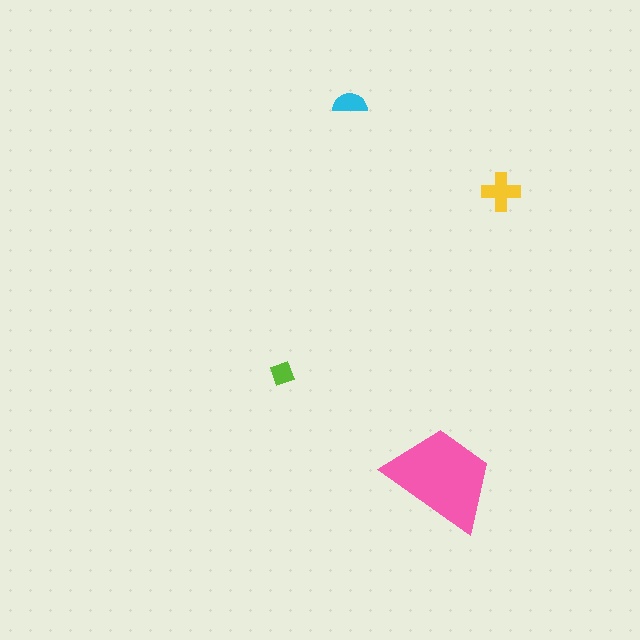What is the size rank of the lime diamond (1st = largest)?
4th.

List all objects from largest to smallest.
The pink trapezoid, the yellow cross, the cyan semicircle, the lime diamond.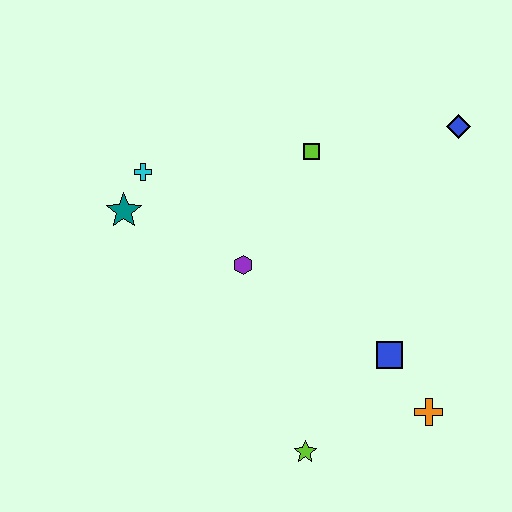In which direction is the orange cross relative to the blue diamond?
The orange cross is below the blue diamond.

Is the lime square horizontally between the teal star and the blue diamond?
Yes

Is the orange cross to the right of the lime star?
Yes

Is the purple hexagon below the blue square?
No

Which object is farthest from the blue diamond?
The lime star is farthest from the blue diamond.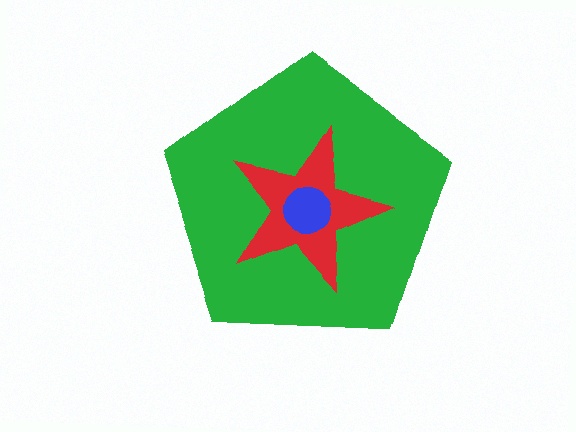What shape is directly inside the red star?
The blue circle.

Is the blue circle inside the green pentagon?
Yes.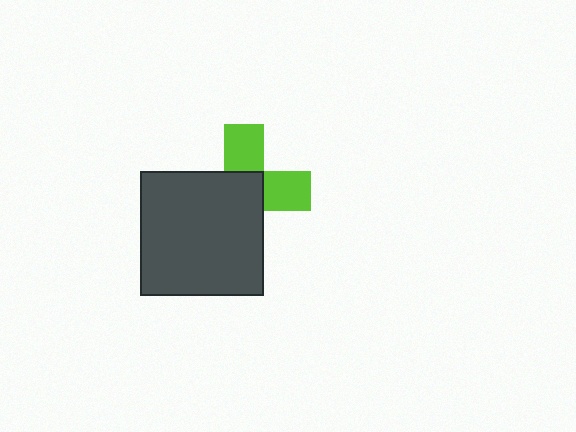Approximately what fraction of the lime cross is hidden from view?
Roughly 58% of the lime cross is hidden behind the dark gray square.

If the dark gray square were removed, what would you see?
You would see the complete lime cross.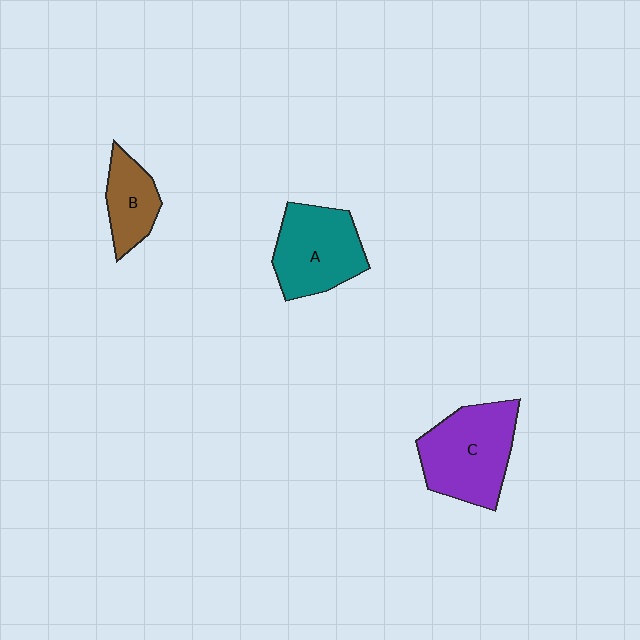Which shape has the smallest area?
Shape B (brown).